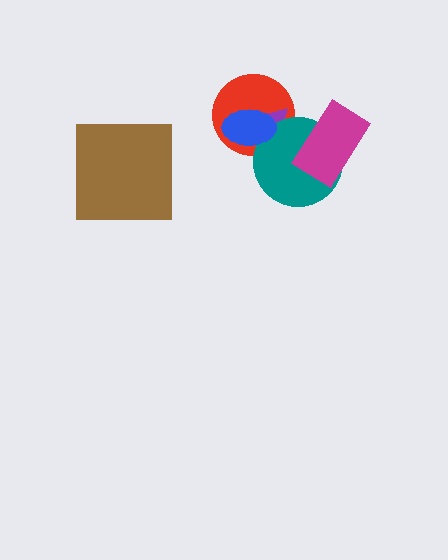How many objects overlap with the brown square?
0 objects overlap with the brown square.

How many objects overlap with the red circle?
3 objects overlap with the red circle.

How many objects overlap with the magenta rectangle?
1 object overlaps with the magenta rectangle.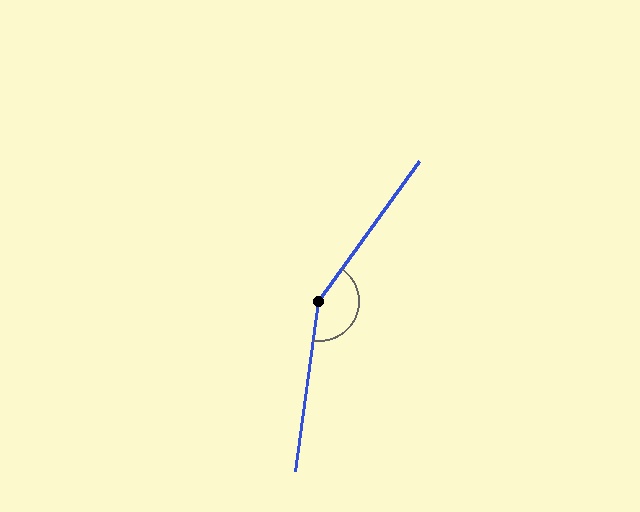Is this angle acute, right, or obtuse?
It is obtuse.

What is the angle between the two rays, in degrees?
Approximately 152 degrees.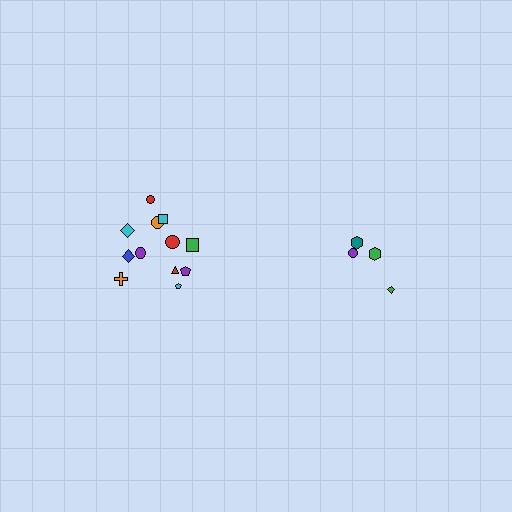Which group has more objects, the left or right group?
The left group.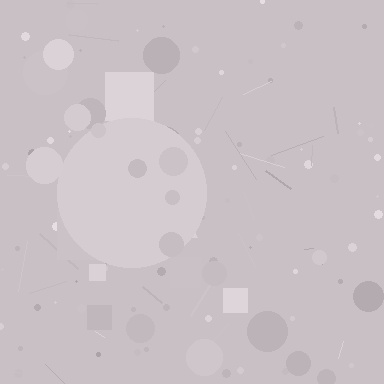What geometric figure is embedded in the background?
A circle is embedded in the background.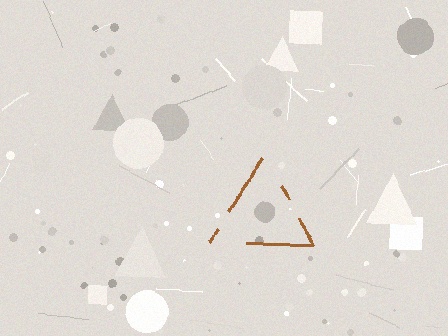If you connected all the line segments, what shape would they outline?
They would outline a triangle.